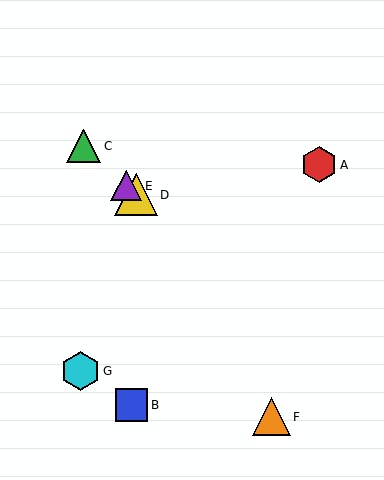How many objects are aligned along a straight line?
3 objects (C, D, E) are aligned along a straight line.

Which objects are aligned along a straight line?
Objects C, D, E are aligned along a straight line.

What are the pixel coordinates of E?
Object E is at (126, 186).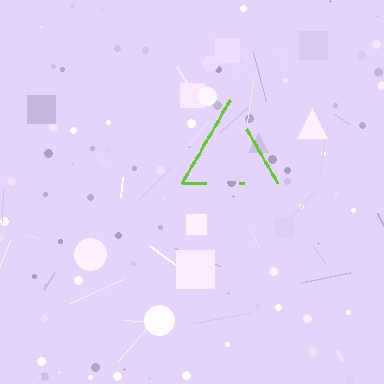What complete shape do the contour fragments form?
The contour fragments form a triangle.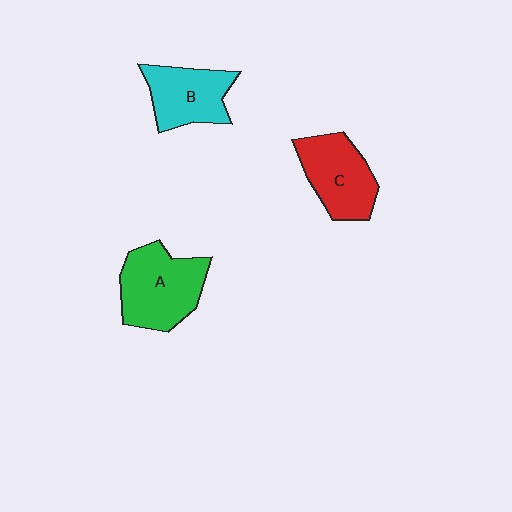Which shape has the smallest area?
Shape B (cyan).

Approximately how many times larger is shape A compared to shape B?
Approximately 1.3 times.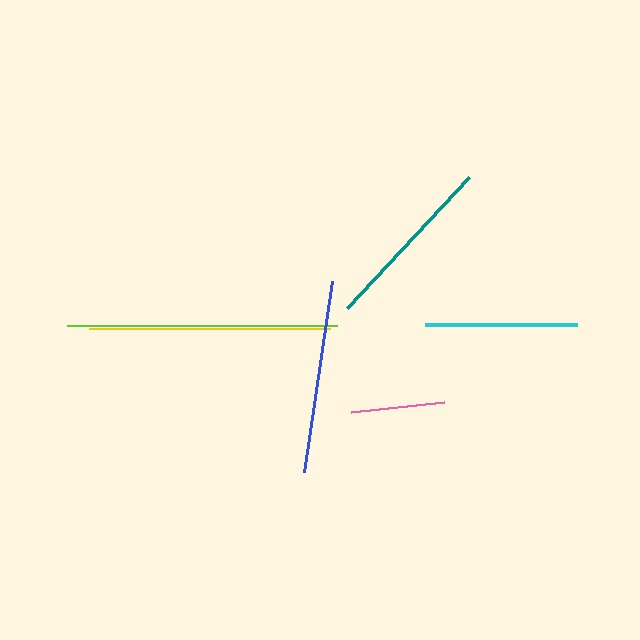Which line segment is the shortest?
The pink line is the shortest at approximately 94 pixels.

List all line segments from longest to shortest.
From longest to shortest: lime, yellow, blue, teal, cyan, pink.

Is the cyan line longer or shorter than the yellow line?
The yellow line is longer than the cyan line.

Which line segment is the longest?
The lime line is the longest at approximately 270 pixels.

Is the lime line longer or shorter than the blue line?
The lime line is longer than the blue line.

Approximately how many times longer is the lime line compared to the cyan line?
The lime line is approximately 1.8 times the length of the cyan line.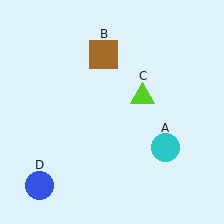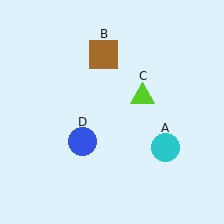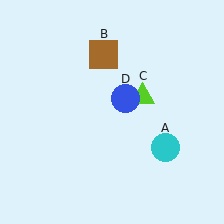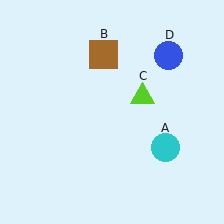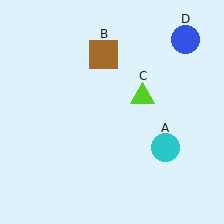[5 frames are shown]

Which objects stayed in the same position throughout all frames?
Cyan circle (object A) and brown square (object B) and lime triangle (object C) remained stationary.